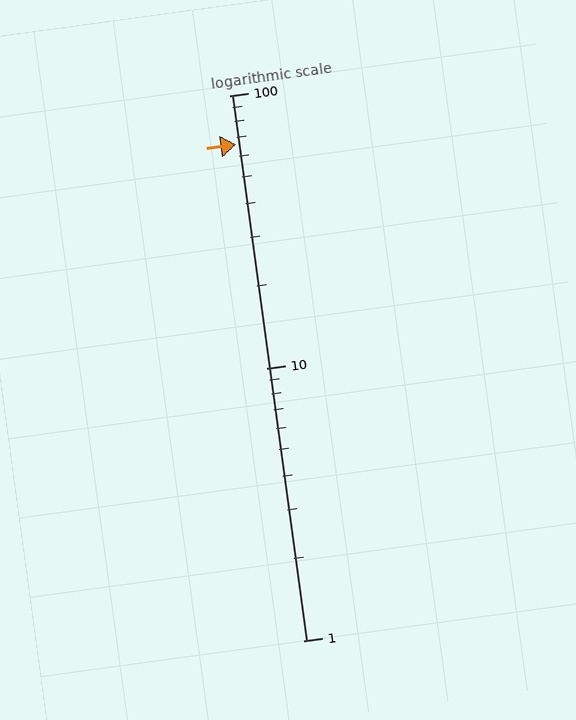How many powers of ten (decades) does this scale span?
The scale spans 2 decades, from 1 to 100.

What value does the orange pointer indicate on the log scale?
The pointer indicates approximately 66.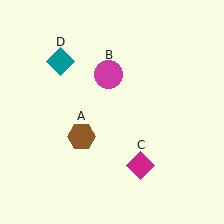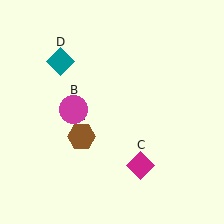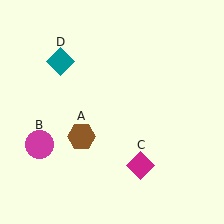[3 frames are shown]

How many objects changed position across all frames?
1 object changed position: magenta circle (object B).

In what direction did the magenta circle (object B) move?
The magenta circle (object B) moved down and to the left.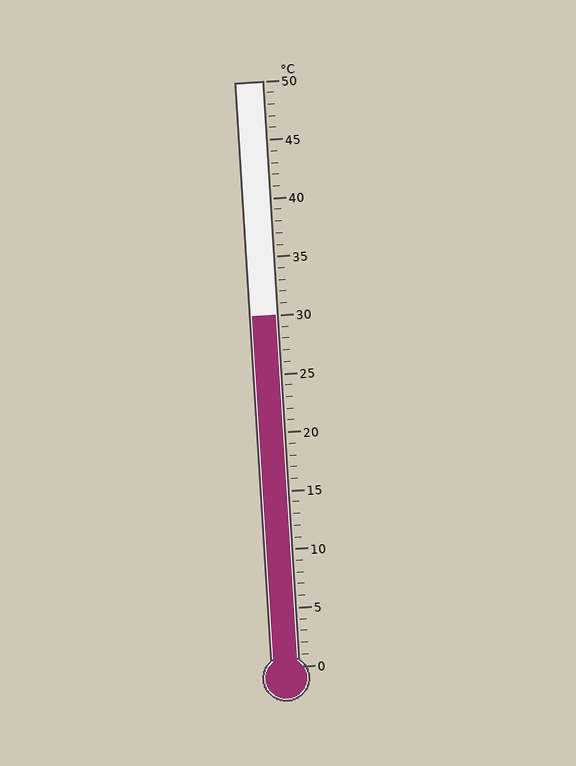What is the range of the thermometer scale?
The thermometer scale ranges from 0°C to 50°C.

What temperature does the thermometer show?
The thermometer shows approximately 30°C.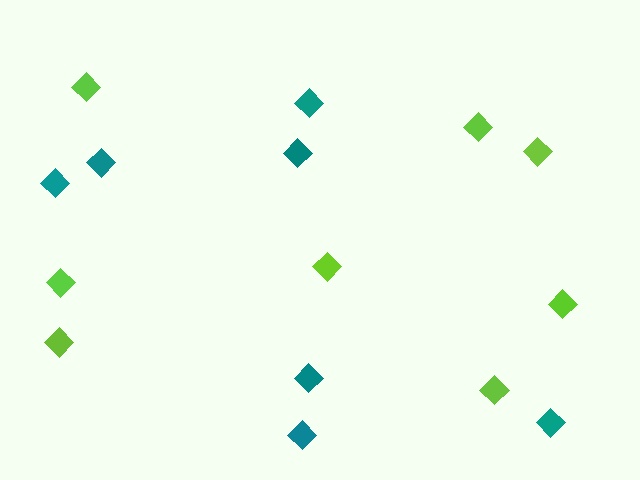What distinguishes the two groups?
There are 2 groups: one group of teal diamonds (7) and one group of lime diamonds (8).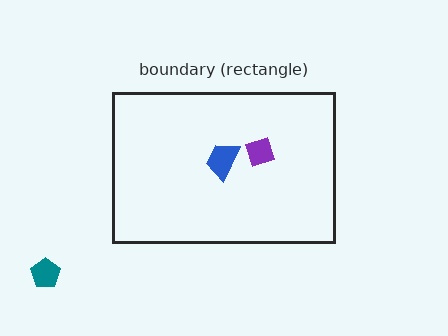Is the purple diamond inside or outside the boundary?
Inside.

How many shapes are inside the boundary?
2 inside, 1 outside.